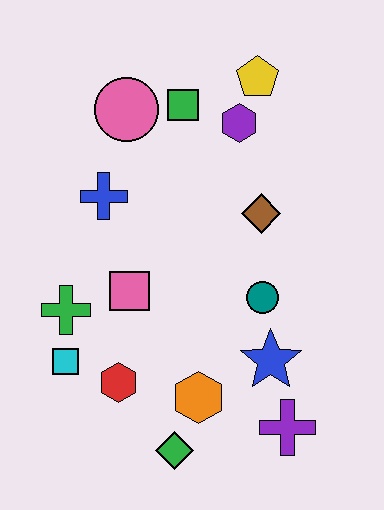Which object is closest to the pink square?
The green cross is closest to the pink square.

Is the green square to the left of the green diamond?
No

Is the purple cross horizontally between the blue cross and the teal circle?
No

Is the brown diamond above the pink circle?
No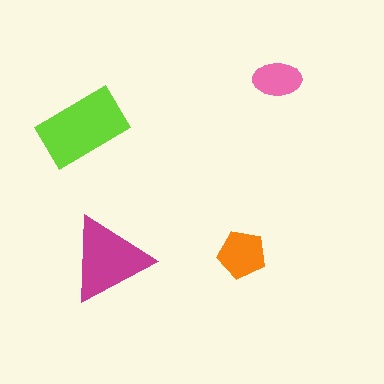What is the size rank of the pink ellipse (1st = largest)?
4th.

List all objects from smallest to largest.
The pink ellipse, the orange pentagon, the magenta triangle, the lime rectangle.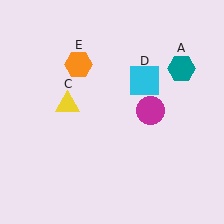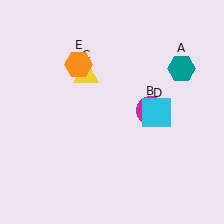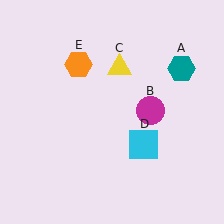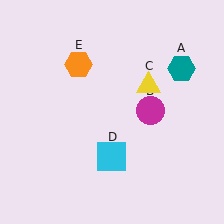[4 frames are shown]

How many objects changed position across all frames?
2 objects changed position: yellow triangle (object C), cyan square (object D).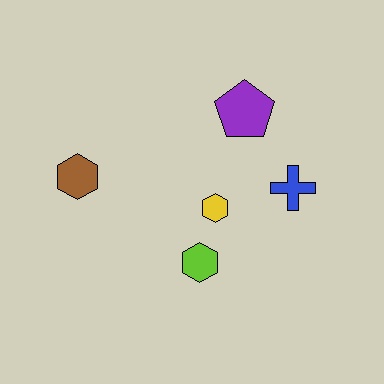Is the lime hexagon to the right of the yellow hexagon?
No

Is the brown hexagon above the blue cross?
Yes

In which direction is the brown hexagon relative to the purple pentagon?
The brown hexagon is to the left of the purple pentagon.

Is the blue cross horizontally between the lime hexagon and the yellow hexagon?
No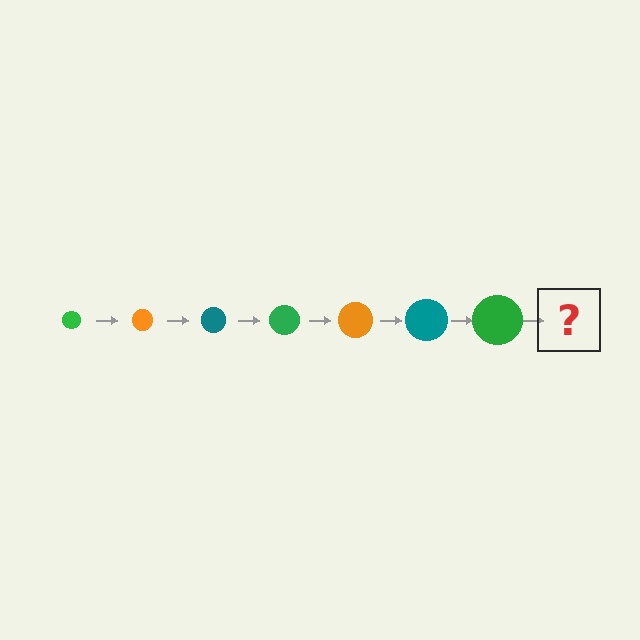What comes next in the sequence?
The next element should be an orange circle, larger than the previous one.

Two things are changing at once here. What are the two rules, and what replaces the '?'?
The two rules are that the circle grows larger each step and the color cycles through green, orange, and teal. The '?' should be an orange circle, larger than the previous one.